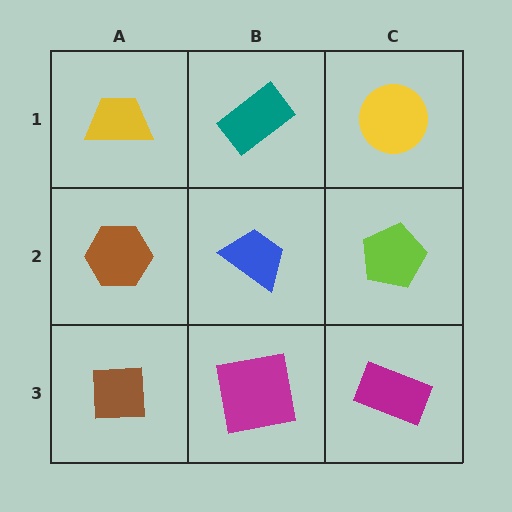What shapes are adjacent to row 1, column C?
A lime pentagon (row 2, column C), a teal rectangle (row 1, column B).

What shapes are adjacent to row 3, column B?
A blue trapezoid (row 2, column B), a brown square (row 3, column A), a magenta rectangle (row 3, column C).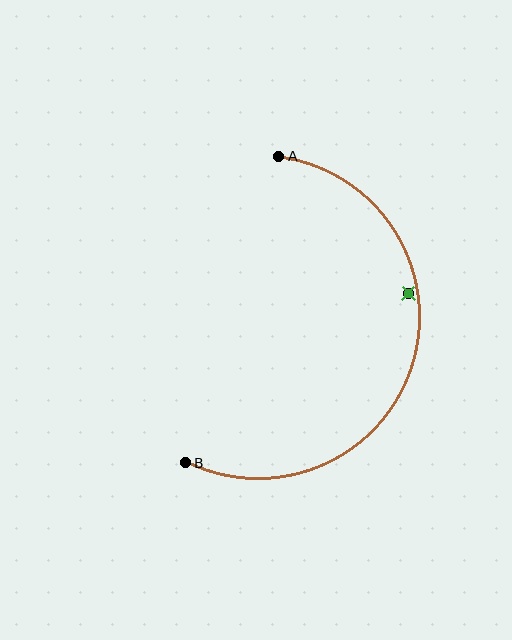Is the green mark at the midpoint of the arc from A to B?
No — the green mark does not lie on the arc at all. It sits slightly inside the curve.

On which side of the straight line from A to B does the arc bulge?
The arc bulges to the right of the straight line connecting A and B.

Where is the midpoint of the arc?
The arc midpoint is the point on the curve farthest from the straight line joining A and B. It sits to the right of that line.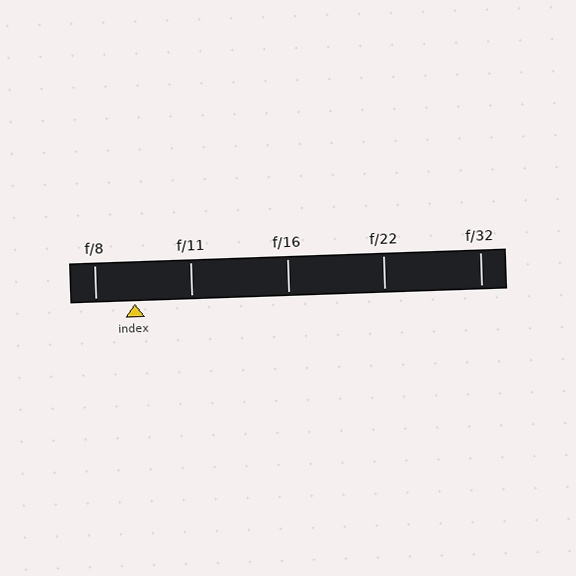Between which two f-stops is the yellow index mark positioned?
The index mark is between f/8 and f/11.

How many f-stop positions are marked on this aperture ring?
There are 5 f-stop positions marked.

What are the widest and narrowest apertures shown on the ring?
The widest aperture shown is f/8 and the narrowest is f/32.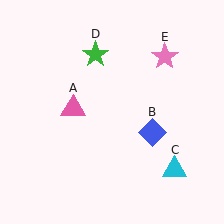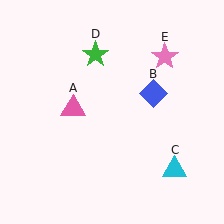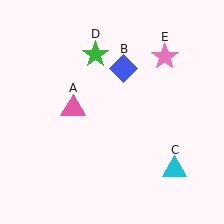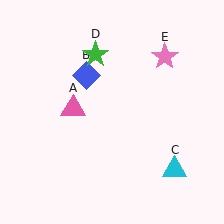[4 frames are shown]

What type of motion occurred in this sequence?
The blue diamond (object B) rotated counterclockwise around the center of the scene.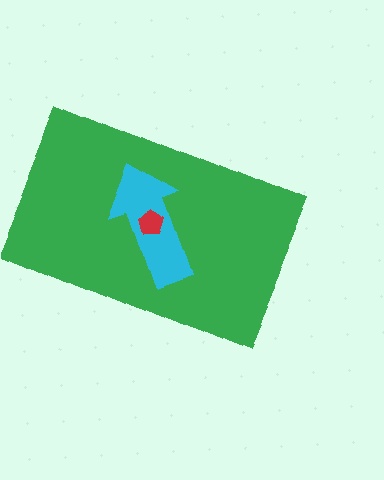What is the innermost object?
The red pentagon.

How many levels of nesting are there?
3.